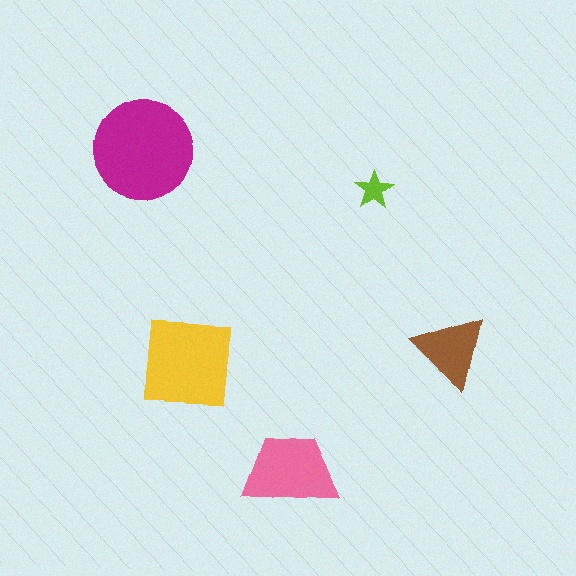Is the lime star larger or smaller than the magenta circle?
Smaller.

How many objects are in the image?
There are 5 objects in the image.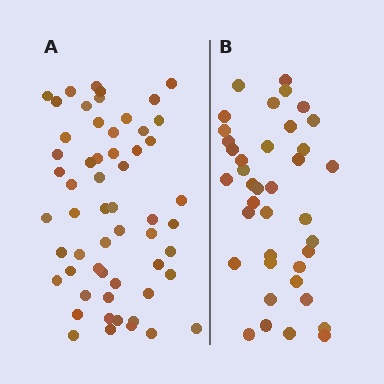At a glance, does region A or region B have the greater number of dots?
Region A (the left region) has more dots.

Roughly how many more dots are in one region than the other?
Region A has approximately 20 more dots than region B.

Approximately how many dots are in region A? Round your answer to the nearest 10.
About 60 dots. (The exact count is 57, which rounds to 60.)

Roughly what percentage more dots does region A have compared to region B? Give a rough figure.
About 45% more.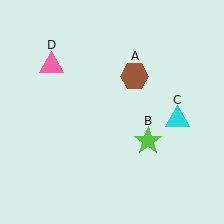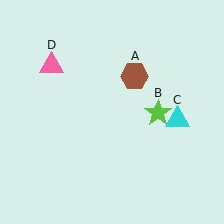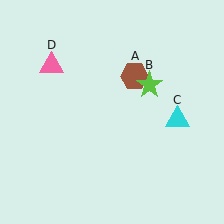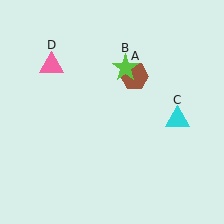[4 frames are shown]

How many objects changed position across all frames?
1 object changed position: lime star (object B).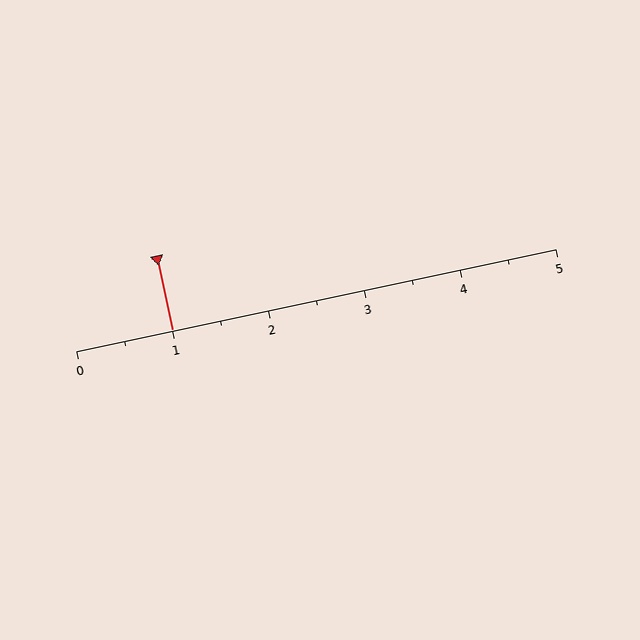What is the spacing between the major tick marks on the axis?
The major ticks are spaced 1 apart.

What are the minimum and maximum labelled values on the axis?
The axis runs from 0 to 5.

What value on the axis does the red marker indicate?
The marker indicates approximately 1.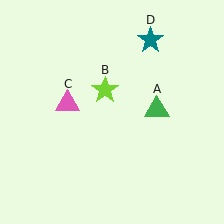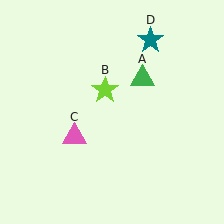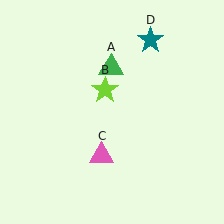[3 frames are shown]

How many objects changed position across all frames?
2 objects changed position: green triangle (object A), pink triangle (object C).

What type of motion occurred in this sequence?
The green triangle (object A), pink triangle (object C) rotated counterclockwise around the center of the scene.